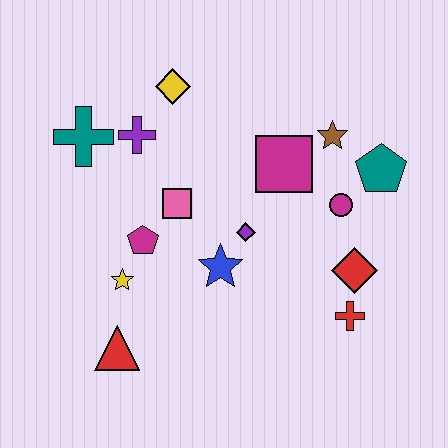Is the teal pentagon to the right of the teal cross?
Yes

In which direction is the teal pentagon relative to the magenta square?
The teal pentagon is to the right of the magenta square.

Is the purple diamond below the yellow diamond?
Yes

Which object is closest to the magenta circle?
The teal pentagon is closest to the magenta circle.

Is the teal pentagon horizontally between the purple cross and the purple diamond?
No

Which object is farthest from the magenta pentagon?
The teal pentagon is farthest from the magenta pentagon.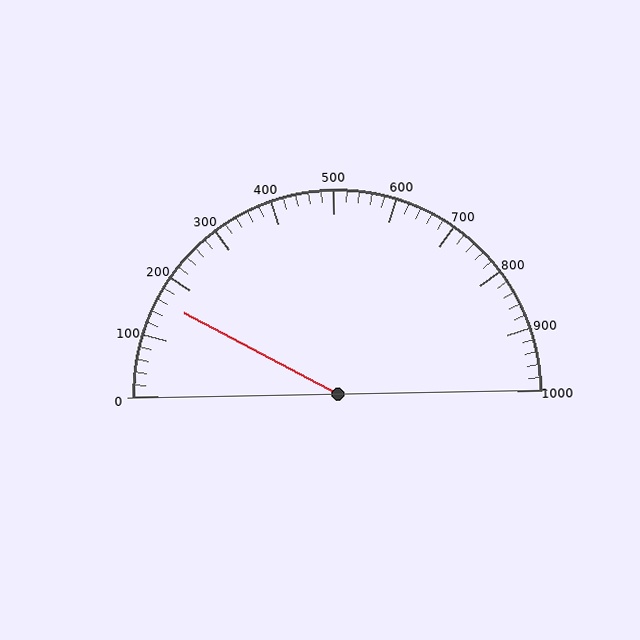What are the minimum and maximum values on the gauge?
The gauge ranges from 0 to 1000.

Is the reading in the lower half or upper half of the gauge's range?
The reading is in the lower half of the range (0 to 1000).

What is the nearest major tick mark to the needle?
The nearest major tick mark is 200.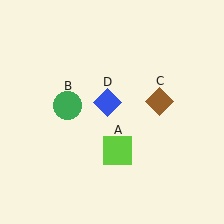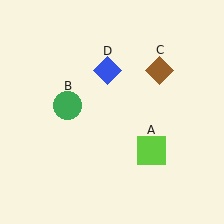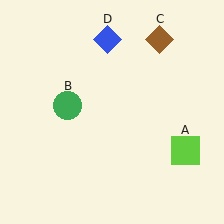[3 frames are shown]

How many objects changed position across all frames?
3 objects changed position: lime square (object A), brown diamond (object C), blue diamond (object D).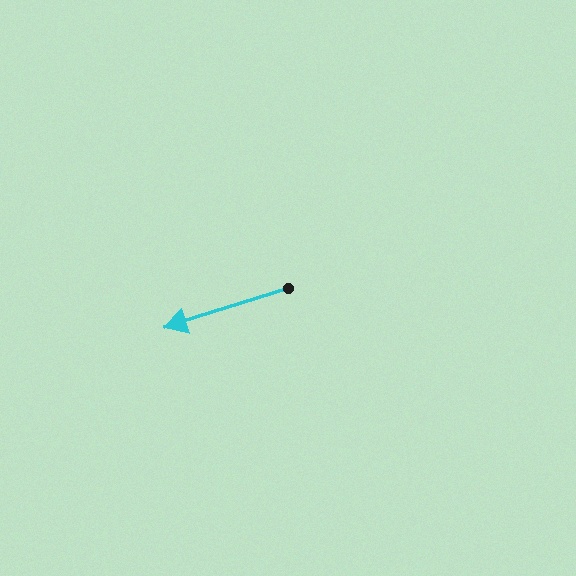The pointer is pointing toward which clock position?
Roughly 8 o'clock.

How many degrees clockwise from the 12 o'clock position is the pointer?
Approximately 252 degrees.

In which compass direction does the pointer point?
West.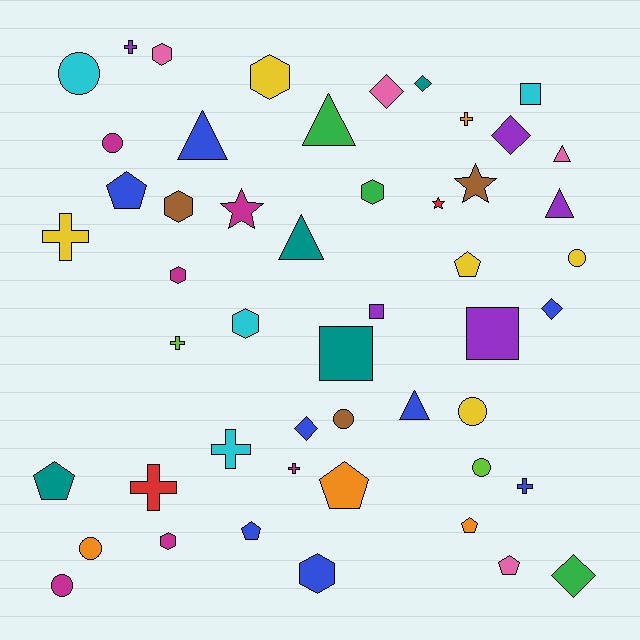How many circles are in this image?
There are 8 circles.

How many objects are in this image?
There are 50 objects.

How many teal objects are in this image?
There are 4 teal objects.